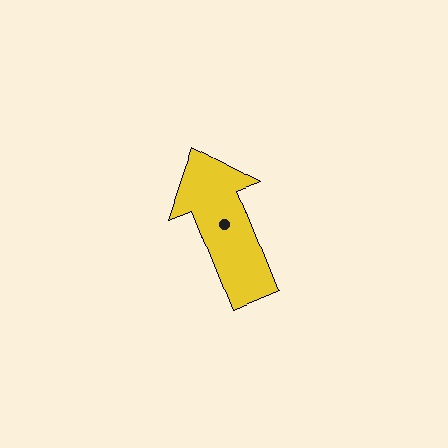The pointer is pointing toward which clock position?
Roughly 11 o'clock.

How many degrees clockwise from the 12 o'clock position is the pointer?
Approximately 338 degrees.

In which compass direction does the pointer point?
North.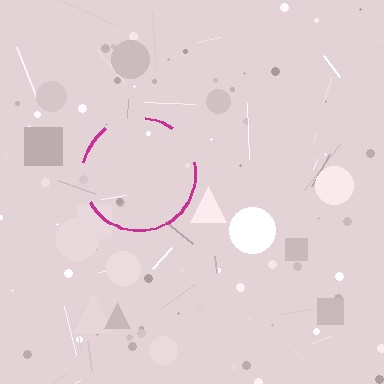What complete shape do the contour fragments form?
The contour fragments form a circle.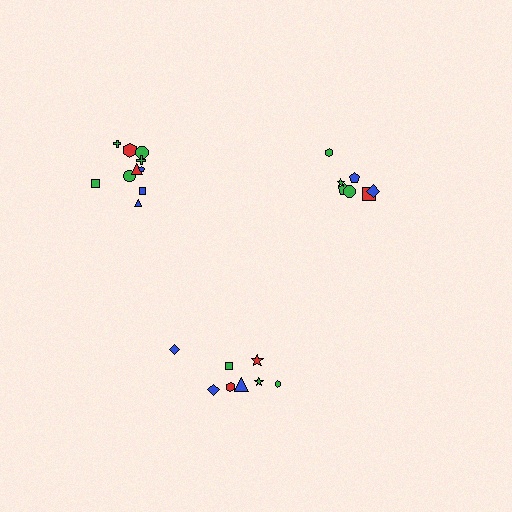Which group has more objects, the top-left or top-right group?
The top-left group.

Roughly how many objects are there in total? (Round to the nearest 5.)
Roughly 25 objects in total.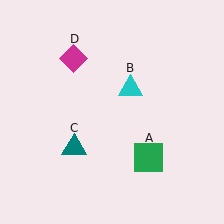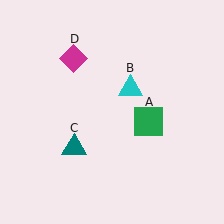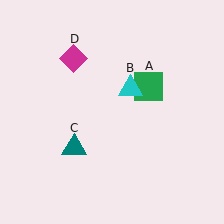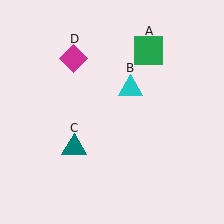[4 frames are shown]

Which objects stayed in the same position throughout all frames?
Cyan triangle (object B) and teal triangle (object C) and magenta diamond (object D) remained stationary.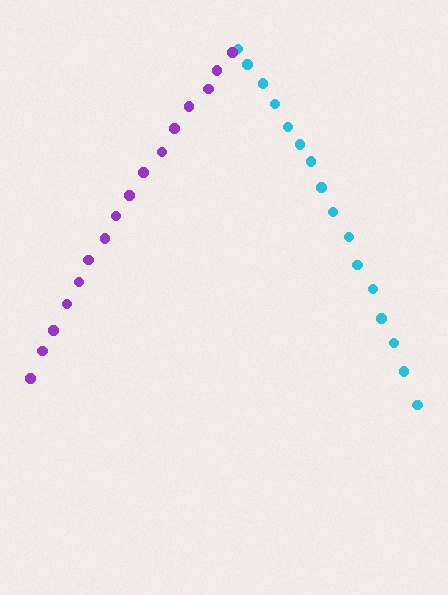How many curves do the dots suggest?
There are 2 distinct paths.